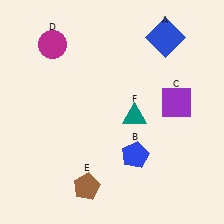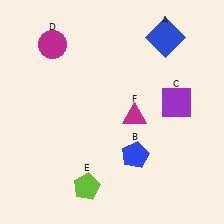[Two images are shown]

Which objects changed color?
E changed from brown to lime. F changed from teal to magenta.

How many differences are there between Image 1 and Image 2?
There are 2 differences between the two images.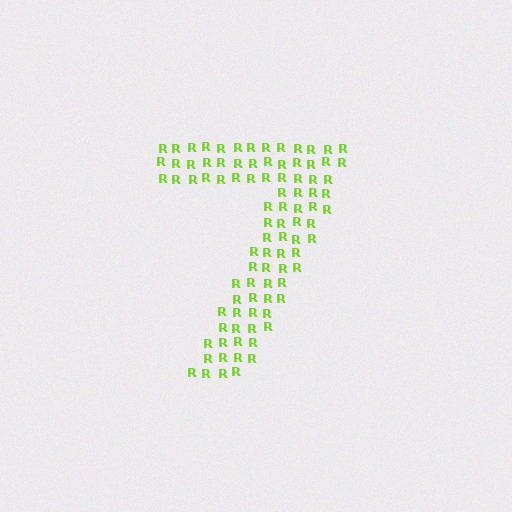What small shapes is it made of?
It is made of small letter R's.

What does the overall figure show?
The overall figure shows the digit 7.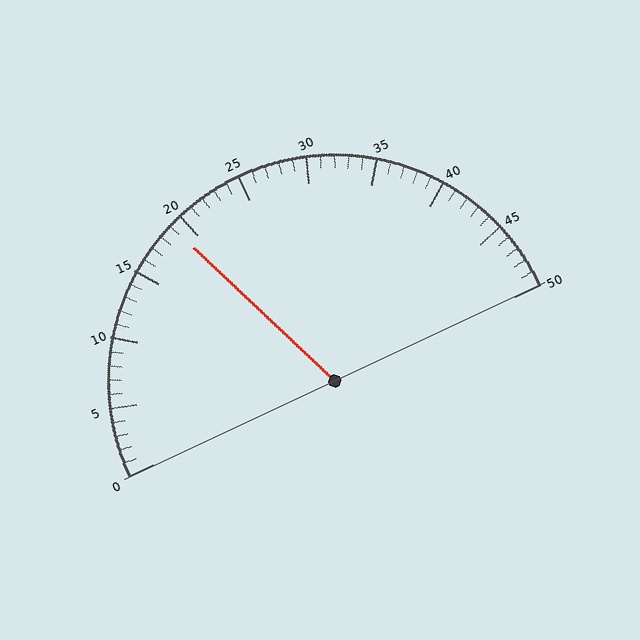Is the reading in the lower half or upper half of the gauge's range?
The reading is in the lower half of the range (0 to 50).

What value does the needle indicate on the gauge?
The needle indicates approximately 19.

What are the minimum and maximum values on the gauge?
The gauge ranges from 0 to 50.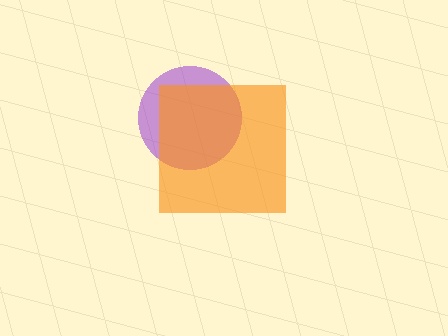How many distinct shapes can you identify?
There are 2 distinct shapes: a purple circle, an orange square.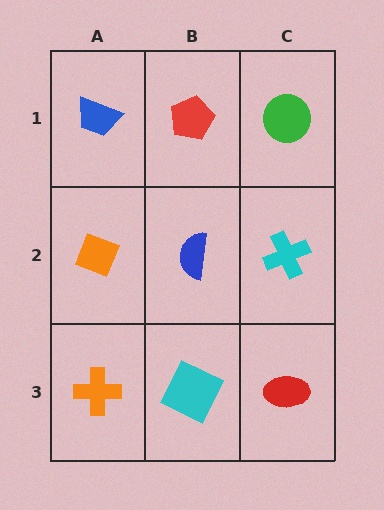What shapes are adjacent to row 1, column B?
A blue semicircle (row 2, column B), a blue trapezoid (row 1, column A), a green circle (row 1, column C).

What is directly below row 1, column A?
An orange diamond.